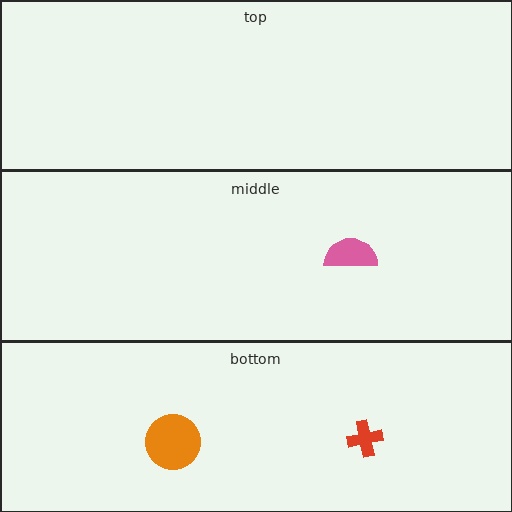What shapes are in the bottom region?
The red cross, the orange circle.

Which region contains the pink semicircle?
The middle region.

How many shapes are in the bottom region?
2.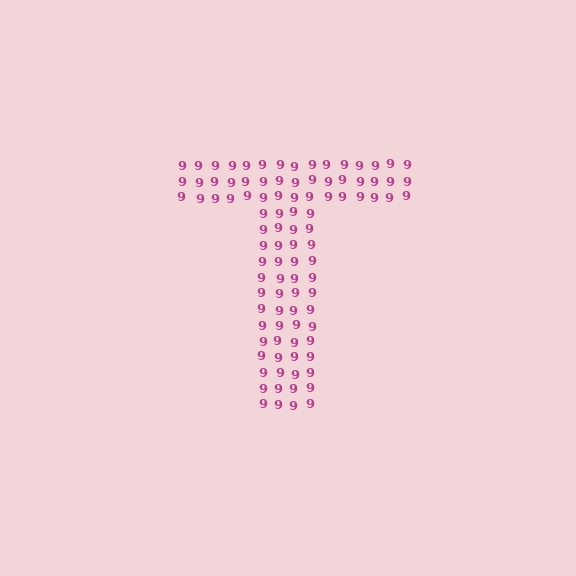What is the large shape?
The large shape is the letter T.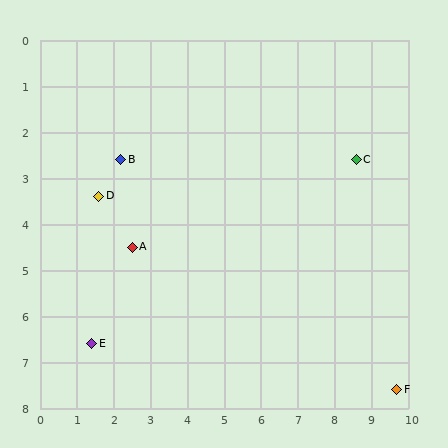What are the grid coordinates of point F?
Point F is at approximately (9.7, 7.6).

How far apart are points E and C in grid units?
Points E and C are about 8.2 grid units apart.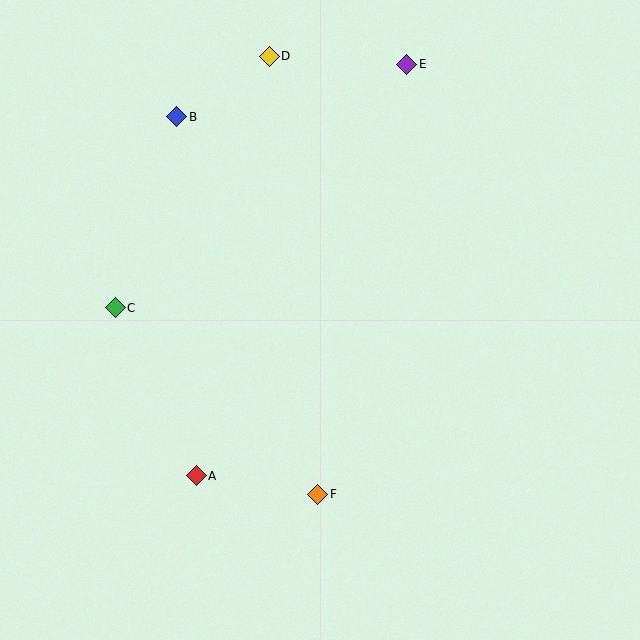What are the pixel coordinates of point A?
Point A is at (196, 476).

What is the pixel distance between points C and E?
The distance between C and E is 380 pixels.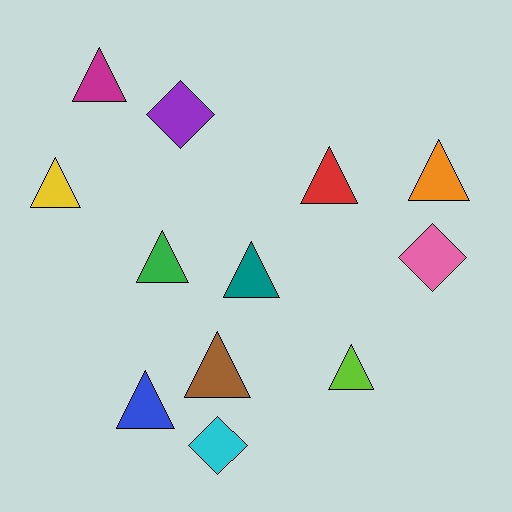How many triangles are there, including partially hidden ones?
There are 9 triangles.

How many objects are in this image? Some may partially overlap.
There are 12 objects.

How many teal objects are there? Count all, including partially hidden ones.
There is 1 teal object.